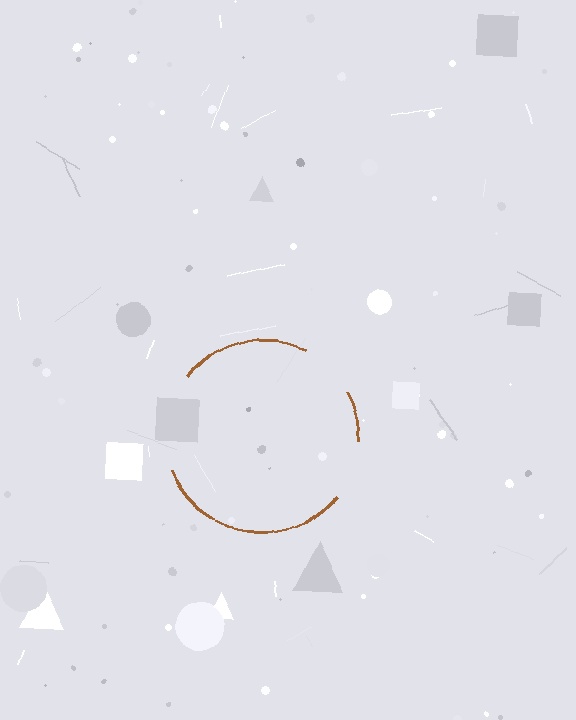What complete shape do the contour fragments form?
The contour fragments form a circle.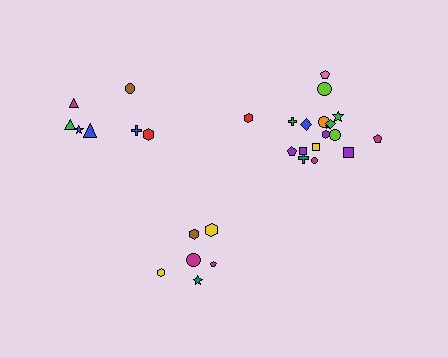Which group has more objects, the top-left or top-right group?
The top-right group.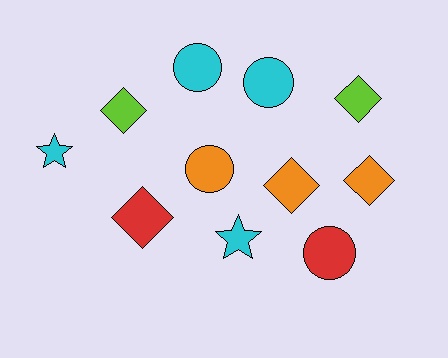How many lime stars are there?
There are no lime stars.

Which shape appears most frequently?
Diamond, with 5 objects.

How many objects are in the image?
There are 11 objects.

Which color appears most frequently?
Cyan, with 4 objects.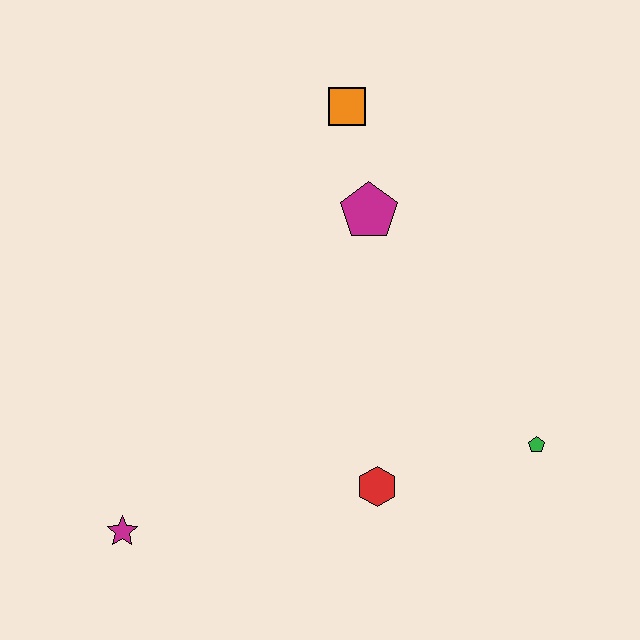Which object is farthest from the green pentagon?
The magenta star is farthest from the green pentagon.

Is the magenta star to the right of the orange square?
No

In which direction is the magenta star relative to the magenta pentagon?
The magenta star is below the magenta pentagon.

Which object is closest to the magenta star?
The red hexagon is closest to the magenta star.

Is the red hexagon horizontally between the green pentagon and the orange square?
Yes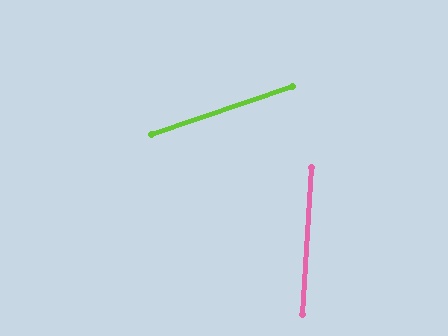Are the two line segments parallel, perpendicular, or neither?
Neither parallel nor perpendicular — they differ by about 68°.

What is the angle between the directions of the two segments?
Approximately 68 degrees.